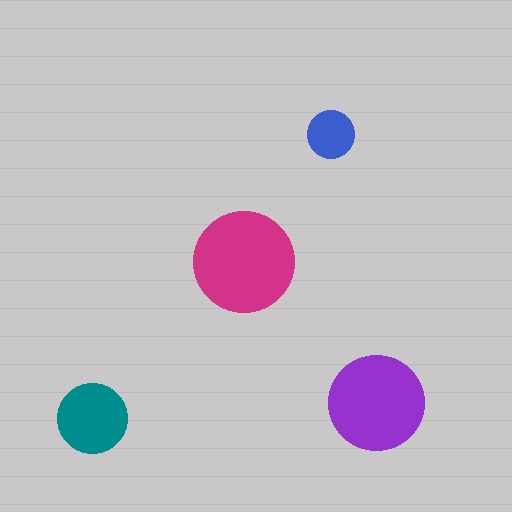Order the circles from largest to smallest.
the magenta one, the purple one, the teal one, the blue one.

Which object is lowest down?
The teal circle is bottommost.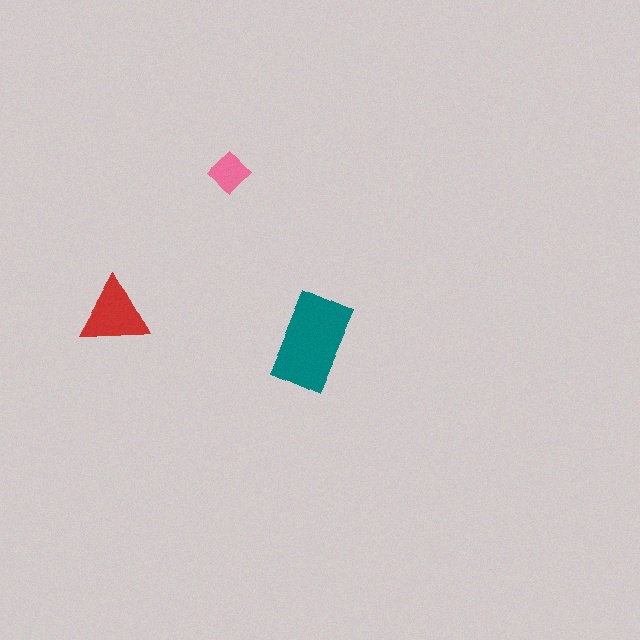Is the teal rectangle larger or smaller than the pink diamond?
Larger.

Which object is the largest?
The teal rectangle.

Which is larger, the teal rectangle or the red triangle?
The teal rectangle.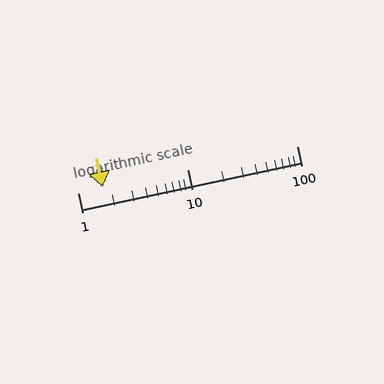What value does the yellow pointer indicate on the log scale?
The pointer indicates approximately 1.7.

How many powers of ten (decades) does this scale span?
The scale spans 2 decades, from 1 to 100.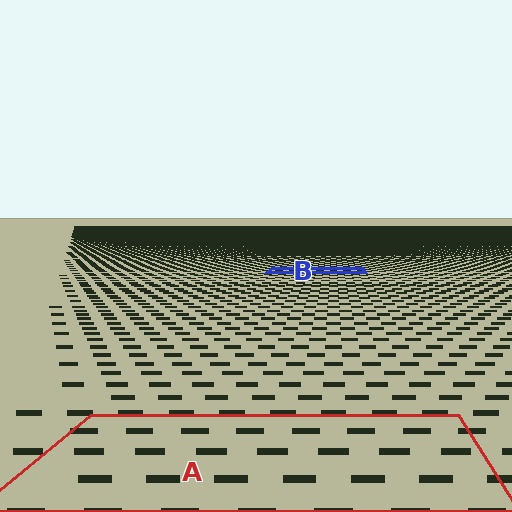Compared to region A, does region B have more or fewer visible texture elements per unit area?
Region B has more texture elements per unit area — they are packed more densely because it is farther away.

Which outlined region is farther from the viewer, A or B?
Region B is farther from the viewer — the texture elements inside it appear smaller and more densely packed.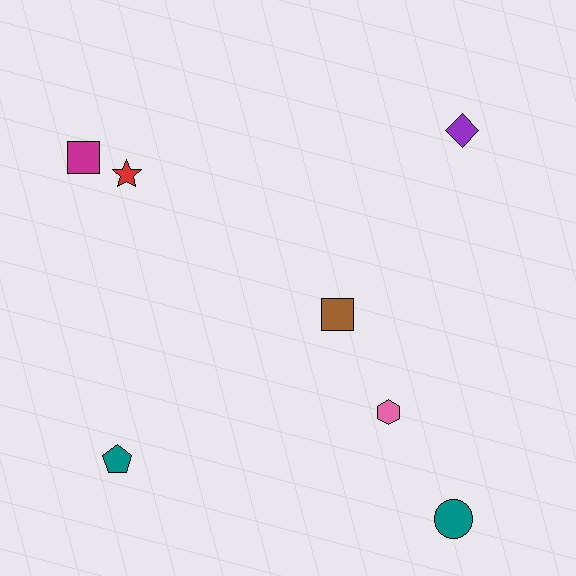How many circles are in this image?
There is 1 circle.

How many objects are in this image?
There are 7 objects.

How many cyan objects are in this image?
There are no cyan objects.